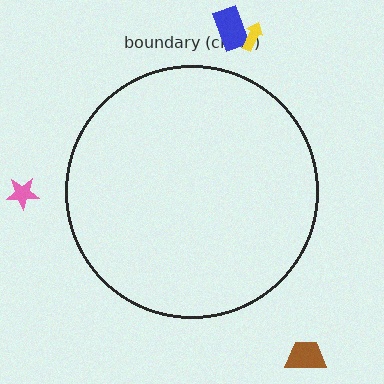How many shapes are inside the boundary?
0 inside, 4 outside.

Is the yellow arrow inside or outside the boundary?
Outside.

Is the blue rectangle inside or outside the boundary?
Outside.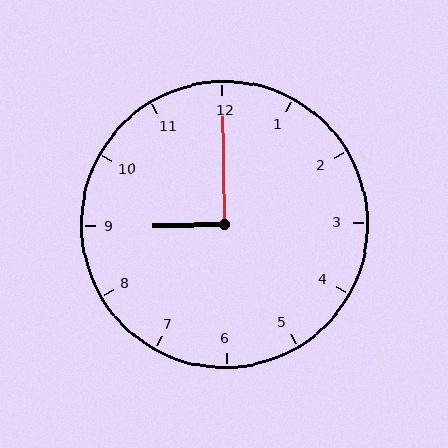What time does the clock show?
9:00.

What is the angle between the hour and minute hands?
Approximately 90 degrees.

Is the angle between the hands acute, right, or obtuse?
It is right.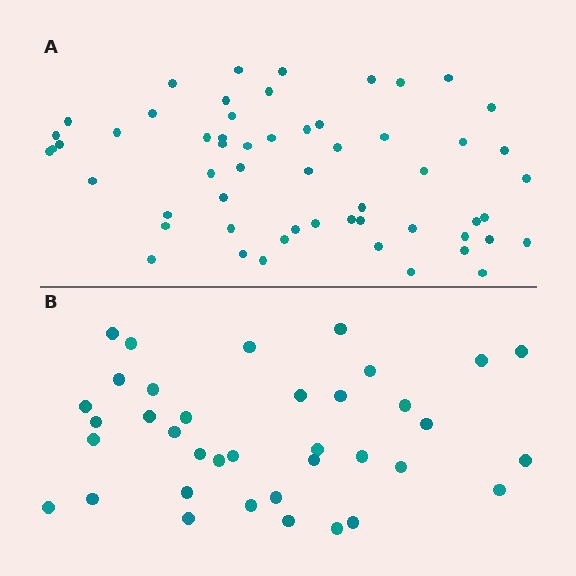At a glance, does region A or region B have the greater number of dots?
Region A (the top region) has more dots.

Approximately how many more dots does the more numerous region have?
Region A has approximately 20 more dots than region B.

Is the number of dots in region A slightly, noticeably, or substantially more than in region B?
Region A has substantially more. The ratio is roughly 1.5 to 1.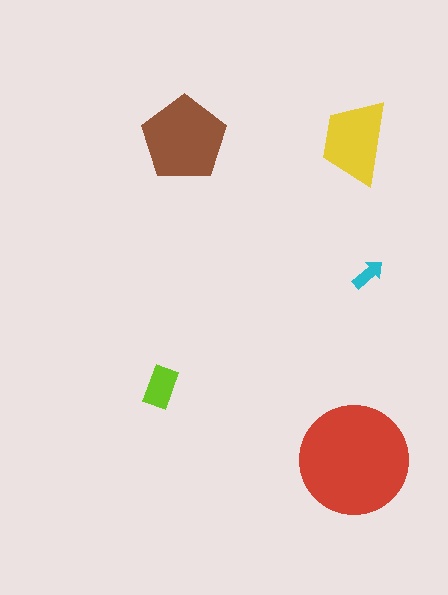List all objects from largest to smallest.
The red circle, the brown pentagon, the yellow trapezoid, the lime rectangle, the cyan arrow.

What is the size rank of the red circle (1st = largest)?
1st.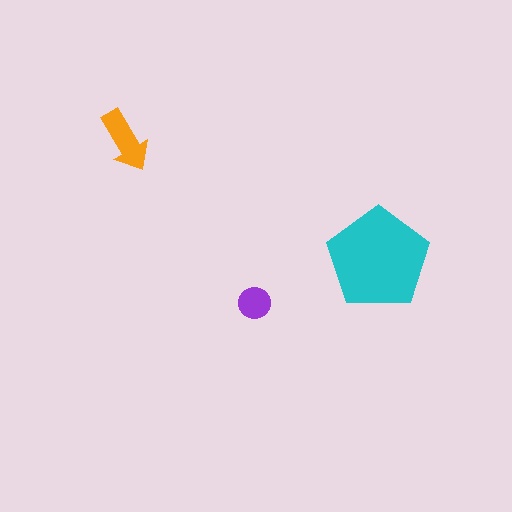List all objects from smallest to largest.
The purple circle, the orange arrow, the cyan pentagon.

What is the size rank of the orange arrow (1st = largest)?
2nd.